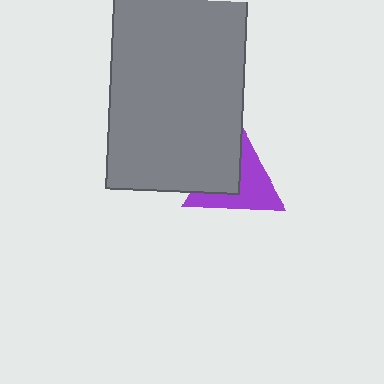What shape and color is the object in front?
The object in front is a gray rectangle.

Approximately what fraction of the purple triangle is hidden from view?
Roughly 43% of the purple triangle is hidden behind the gray rectangle.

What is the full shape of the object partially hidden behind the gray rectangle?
The partially hidden object is a purple triangle.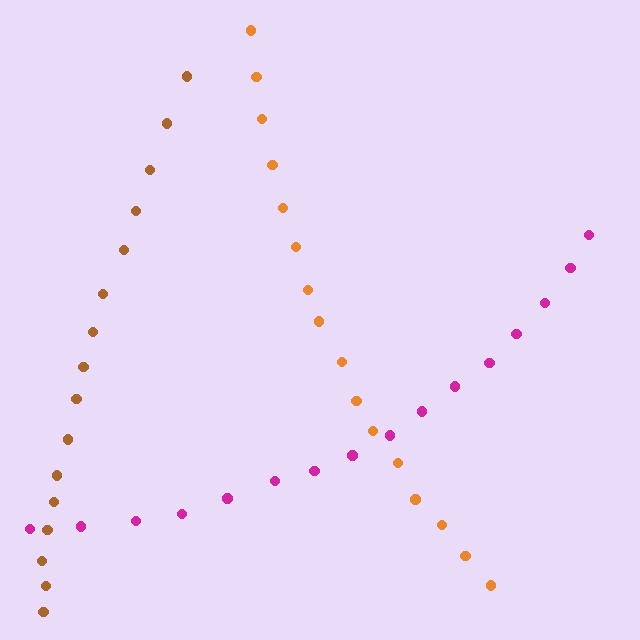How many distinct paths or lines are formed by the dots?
There are 3 distinct paths.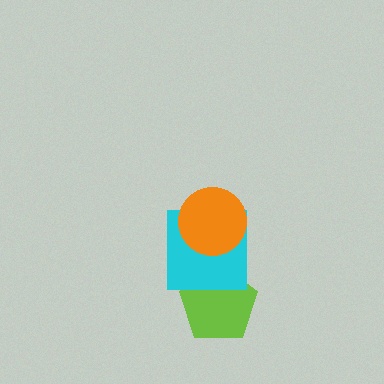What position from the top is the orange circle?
The orange circle is 1st from the top.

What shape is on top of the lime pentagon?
The cyan square is on top of the lime pentagon.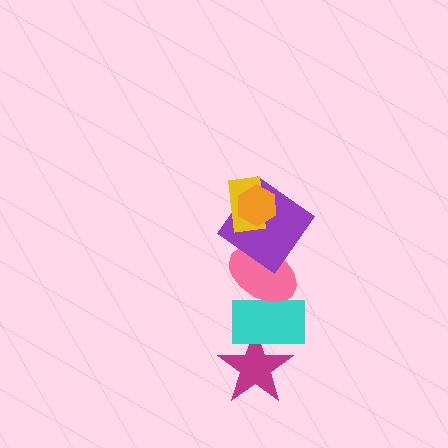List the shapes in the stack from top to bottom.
From top to bottom: the orange hexagon, the yellow rectangle, the purple diamond, the pink ellipse, the cyan rectangle, the magenta star.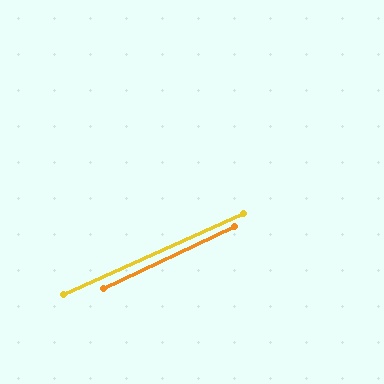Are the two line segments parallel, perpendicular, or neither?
Parallel — their directions differ by only 1.0°.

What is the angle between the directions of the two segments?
Approximately 1 degree.